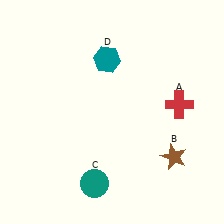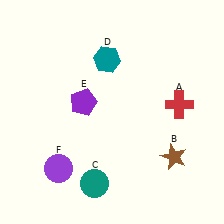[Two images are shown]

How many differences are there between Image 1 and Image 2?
There are 2 differences between the two images.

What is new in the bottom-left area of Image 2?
A purple circle (F) was added in the bottom-left area of Image 2.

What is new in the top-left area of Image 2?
A purple pentagon (E) was added in the top-left area of Image 2.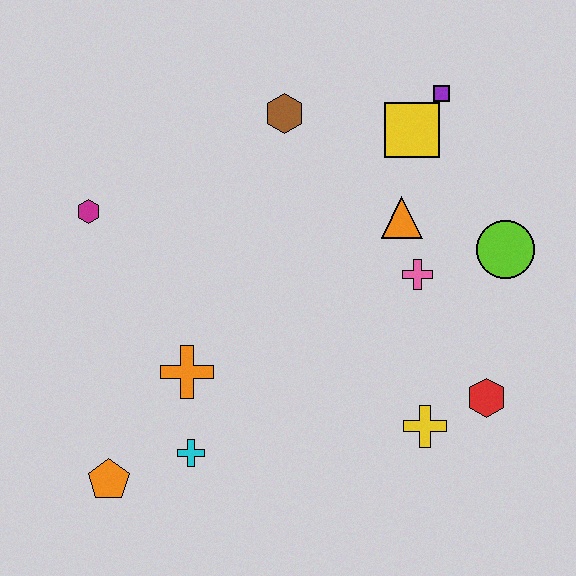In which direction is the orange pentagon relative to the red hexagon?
The orange pentagon is to the left of the red hexagon.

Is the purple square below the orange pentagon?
No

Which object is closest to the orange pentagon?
The cyan cross is closest to the orange pentagon.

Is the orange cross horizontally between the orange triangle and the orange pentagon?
Yes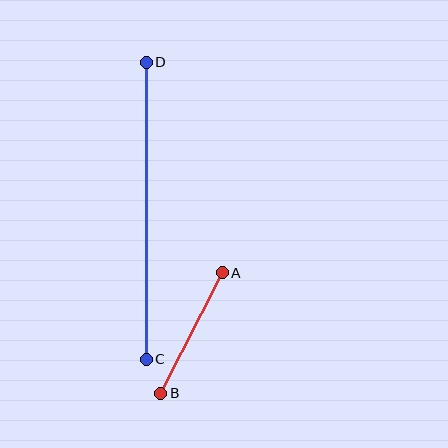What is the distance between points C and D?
The distance is approximately 297 pixels.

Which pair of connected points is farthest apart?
Points C and D are farthest apart.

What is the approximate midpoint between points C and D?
The midpoint is at approximately (146, 211) pixels.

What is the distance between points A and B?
The distance is approximately 135 pixels.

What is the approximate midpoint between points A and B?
The midpoint is at approximately (191, 333) pixels.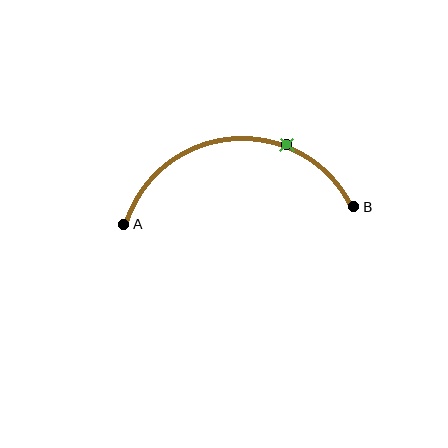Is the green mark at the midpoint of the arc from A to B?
No. The green mark lies on the arc but is closer to endpoint B. The arc midpoint would be at the point on the curve equidistant along the arc from both A and B.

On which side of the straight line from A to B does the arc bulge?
The arc bulges above the straight line connecting A and B.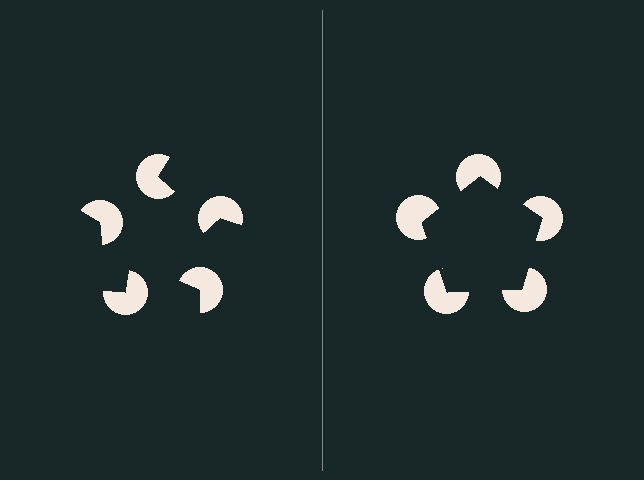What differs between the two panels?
The pac-man discs are positioned identically on both sides; only the wedge orientations differ. On the right they align to a pentagon; on the left they are misaligned.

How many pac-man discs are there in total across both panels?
10 — 5 on each side.